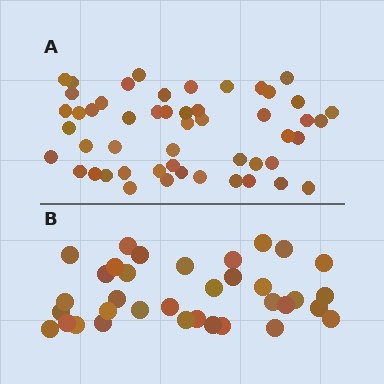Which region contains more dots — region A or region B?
Region A (the top region) has more dots.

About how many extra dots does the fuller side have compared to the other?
Region A has approximately 15 more dots than region B.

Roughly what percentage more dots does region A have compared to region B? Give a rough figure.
About 45% more.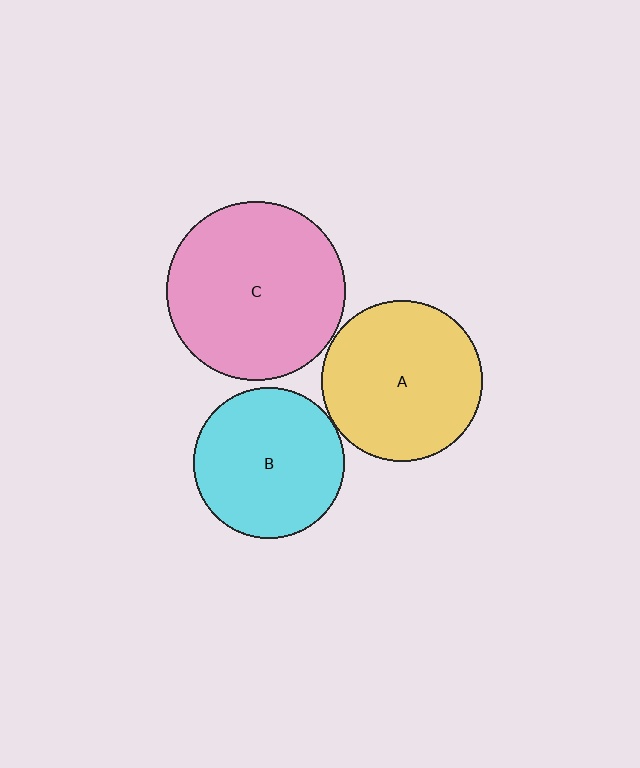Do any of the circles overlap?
No, none of the circles overlap.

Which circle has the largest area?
Circle C (pink).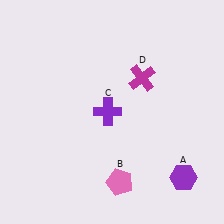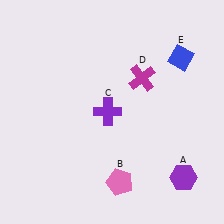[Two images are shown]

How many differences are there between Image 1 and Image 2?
There is 1 difference between the two images.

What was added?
A blue diamond (E) was added in Image 2.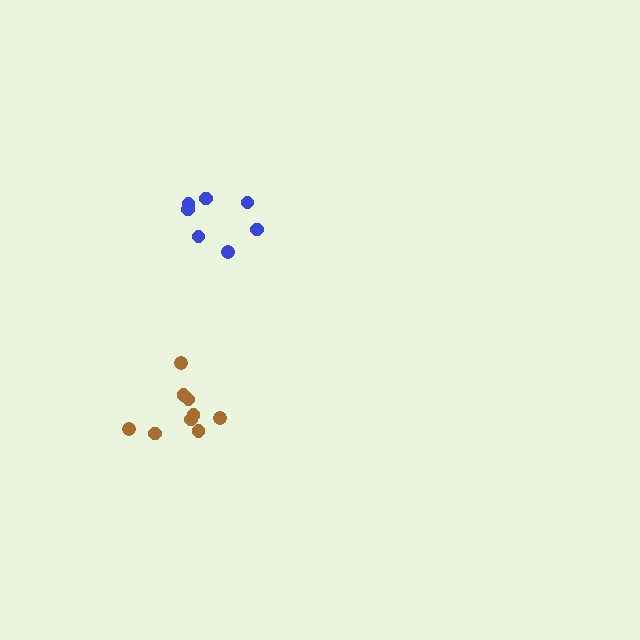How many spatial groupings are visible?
There are 2 spatial groupings.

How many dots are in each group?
Group 1: 9 dots, Group 2: 7 dots (16 total).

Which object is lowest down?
The brown cluster is bottommost.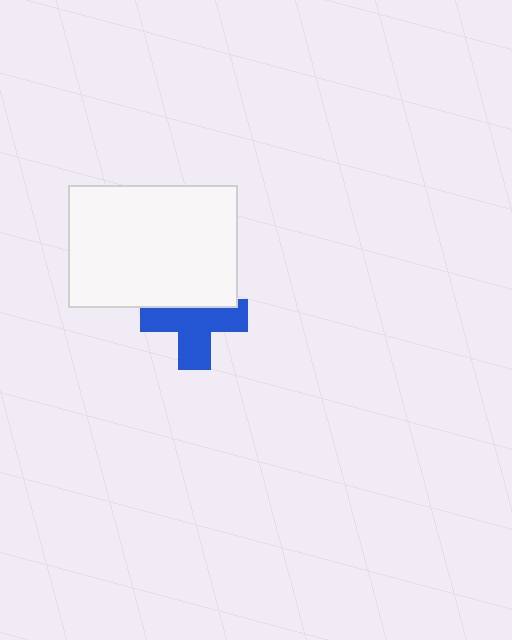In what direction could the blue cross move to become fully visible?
The blue cross could move down. That would shift it out from behind the white rectangle entirely.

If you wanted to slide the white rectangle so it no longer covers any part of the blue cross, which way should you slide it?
Slide it up — that is the most direct way to separate the two shapes.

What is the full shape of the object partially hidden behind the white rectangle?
The partially hidden object is a blue cross.